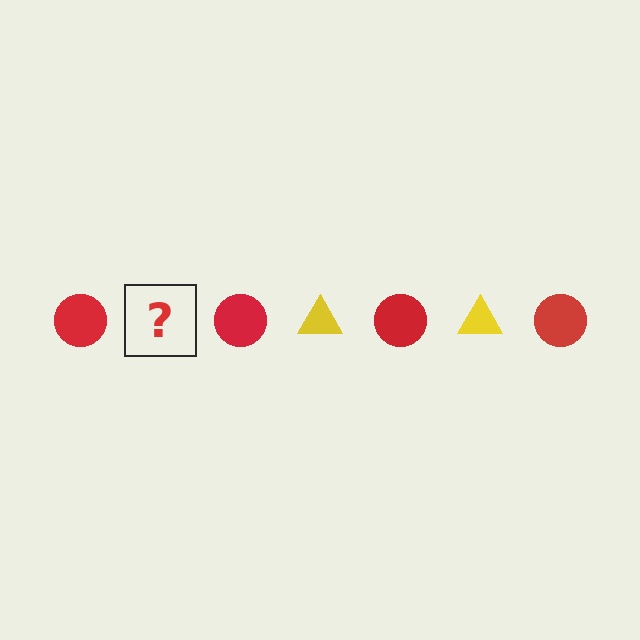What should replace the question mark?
The question mark should be replaced with a yellow triangle.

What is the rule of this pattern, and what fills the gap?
The rule is that the pattern alternates between red circle and yellow triangle. The gap should be filled with a yellow triangle.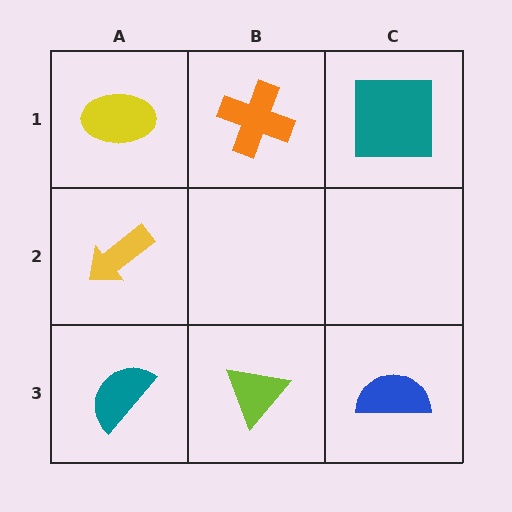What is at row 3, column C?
A blue semicircle.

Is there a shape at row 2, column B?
No, that cell is empty.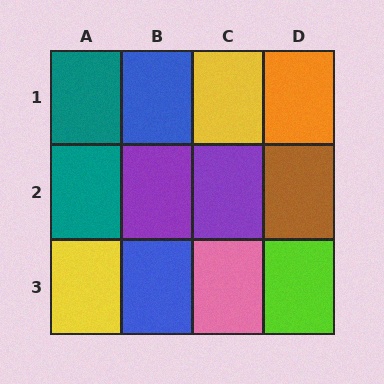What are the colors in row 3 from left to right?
Yellow, blue, pink, lime.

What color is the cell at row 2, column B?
Purple.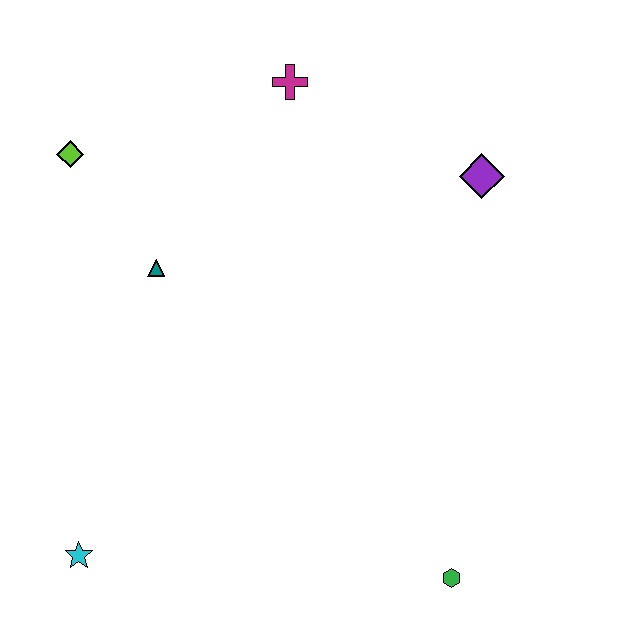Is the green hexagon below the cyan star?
Yes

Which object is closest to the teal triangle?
The lime diamond is closest to the teal triangle.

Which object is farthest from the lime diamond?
The green hexagon is farthest from the lime diamond.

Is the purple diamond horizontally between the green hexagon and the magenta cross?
No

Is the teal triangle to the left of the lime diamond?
No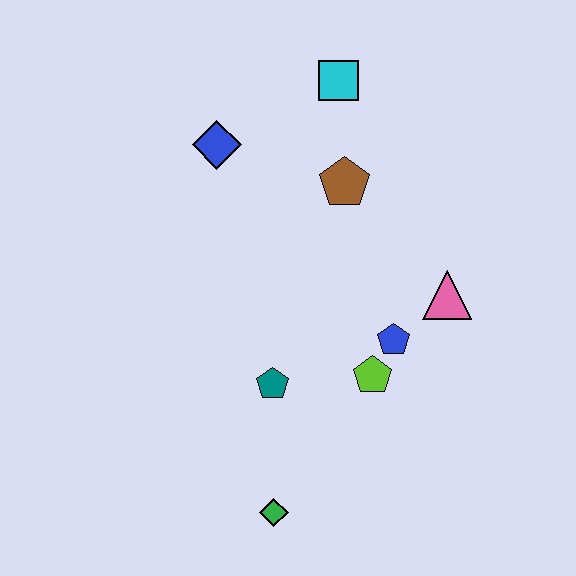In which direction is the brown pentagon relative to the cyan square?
The brown pentagon is below the cyan square.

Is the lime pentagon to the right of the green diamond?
Yes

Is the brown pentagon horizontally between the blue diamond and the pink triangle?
Yes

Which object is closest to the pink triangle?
The blue pentagon is closest to the pink triangle.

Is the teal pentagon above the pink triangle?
No